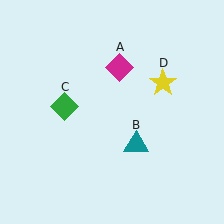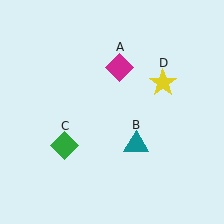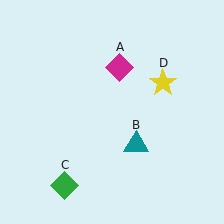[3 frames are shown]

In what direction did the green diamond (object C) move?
The green diamond (object C) moved down.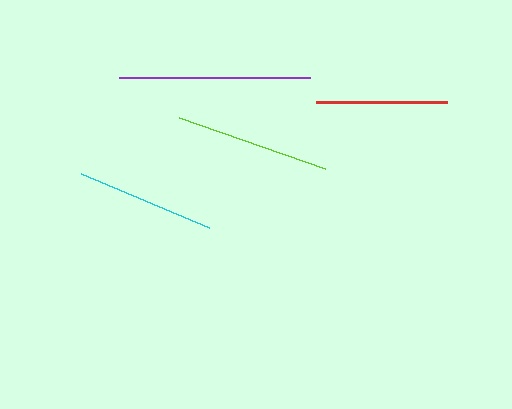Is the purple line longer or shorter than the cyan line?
The purple line is longer than the cyan line.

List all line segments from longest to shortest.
From longest to shortest: purple, lime, cyan, red.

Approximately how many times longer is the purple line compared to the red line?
The purple line is approximately 1.5 times the length of the red line.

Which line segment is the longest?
The purple line is the longest at approximately 191 pixels.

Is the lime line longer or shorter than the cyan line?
The lime line is longer than the cyan line.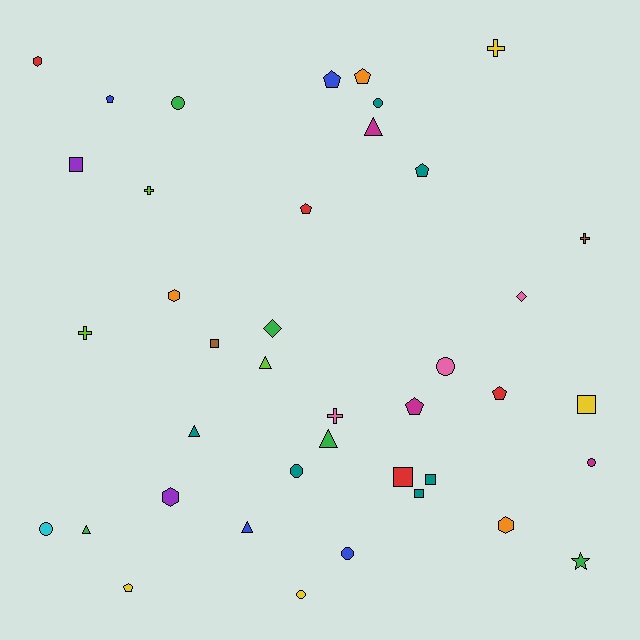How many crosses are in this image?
There are 5 crosses.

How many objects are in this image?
There are 40 objects.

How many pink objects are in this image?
There are 3 pink objects.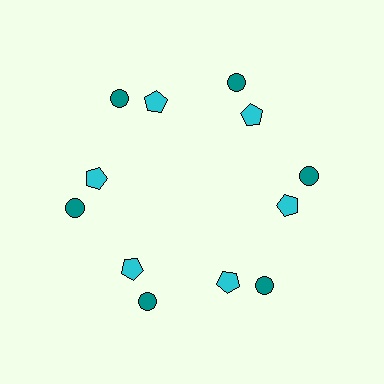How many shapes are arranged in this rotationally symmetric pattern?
There are 12 shapes, arranged in 6 groups of 2.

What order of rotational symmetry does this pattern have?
This pattern has 6-fold rotational symmetry.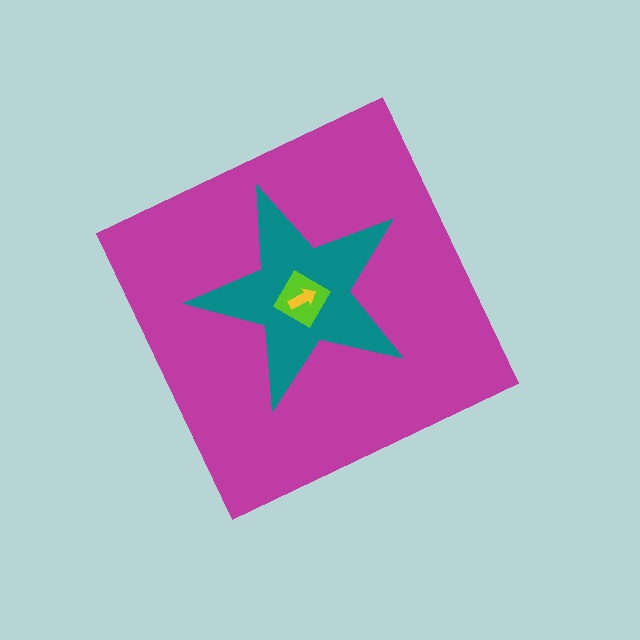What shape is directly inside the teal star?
The lime square.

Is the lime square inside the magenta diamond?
Yes.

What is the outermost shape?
The magenta diamond.